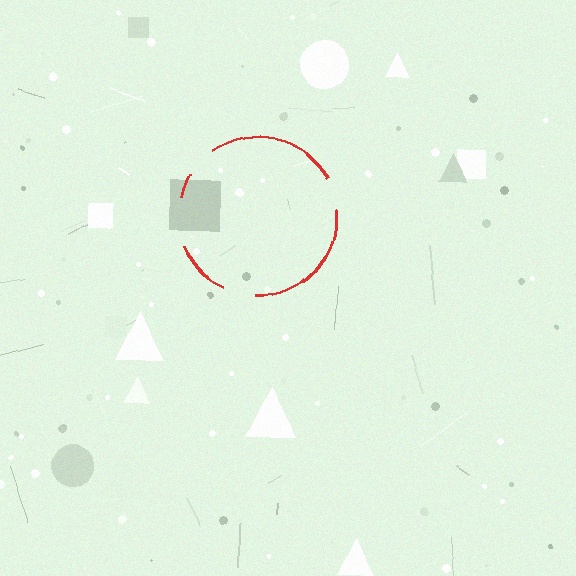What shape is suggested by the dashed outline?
The dashed outline suggests a circle.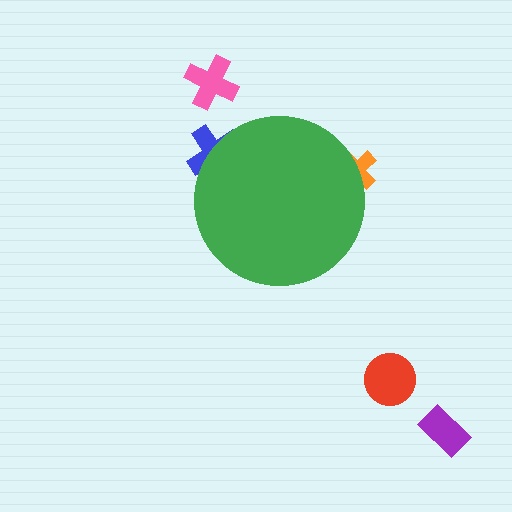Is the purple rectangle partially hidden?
No, the purple rectangle is fully visible.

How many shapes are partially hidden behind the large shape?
2 shapes are partially hidden.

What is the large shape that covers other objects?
A green circle.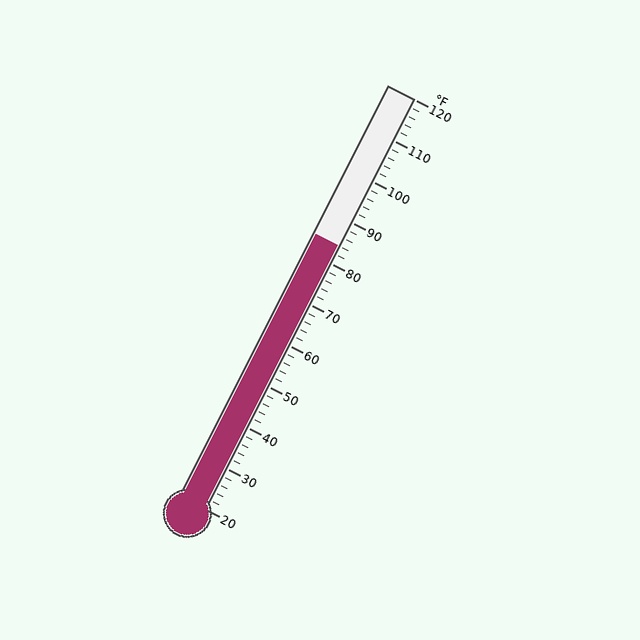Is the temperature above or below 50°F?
The temperature is above 50°F.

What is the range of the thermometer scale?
The thermometer scale ranges from 20°F to 120°F.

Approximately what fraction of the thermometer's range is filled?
The thermometer is filled to approximately 65% of its range.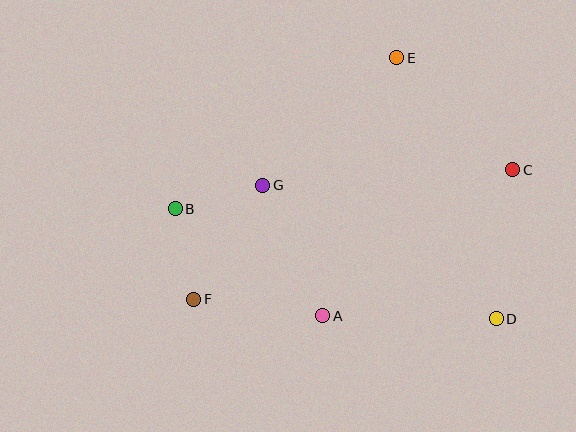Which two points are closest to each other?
Points B and G are closest to each other.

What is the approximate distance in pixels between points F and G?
The distance between F and G is approximately 133 pixels.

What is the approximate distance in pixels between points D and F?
The distance between D and F is approximately 303 pixels.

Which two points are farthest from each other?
Points C and F are farthest from each other.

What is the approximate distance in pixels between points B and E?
The distance between B and E is approximately 268 pixels.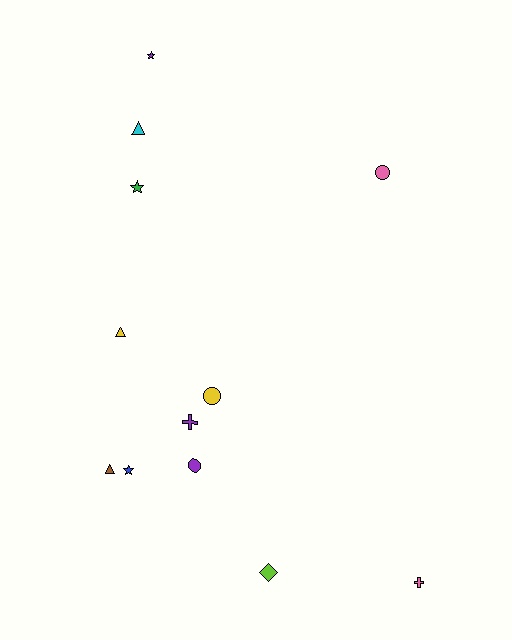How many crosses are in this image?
There are 2 crosses.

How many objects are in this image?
There are 12 objects.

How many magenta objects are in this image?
There are no magenta objects.